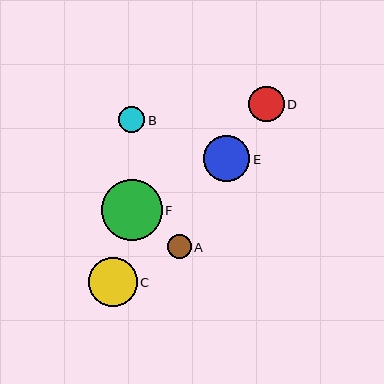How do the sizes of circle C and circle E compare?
Circle C and circle E are approximately the same size.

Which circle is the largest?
Circle F is the largest with a size of approximately 61 pixels.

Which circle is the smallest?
Circle A is the smallest with a size of approximately 24 pixels.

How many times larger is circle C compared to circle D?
Circle C is approximately 1.4 times the size of circle D.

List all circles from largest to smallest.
From largest to smallest: F, C, E, D, B, A.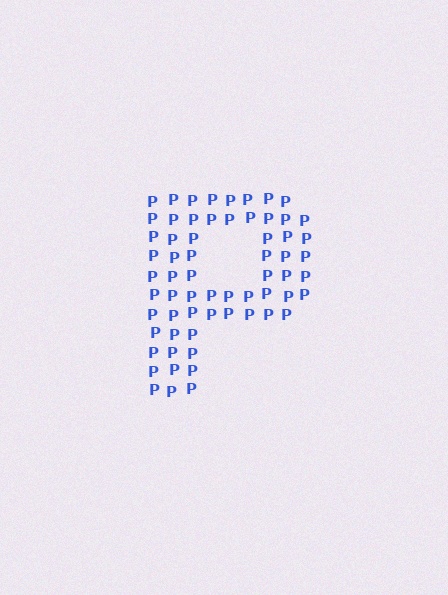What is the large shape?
The large shape is the letter P.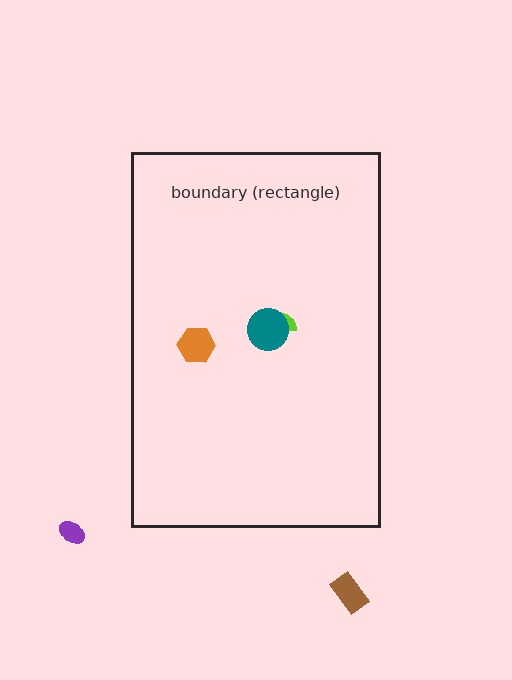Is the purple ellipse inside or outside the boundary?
Outside.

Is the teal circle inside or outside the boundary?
Inside.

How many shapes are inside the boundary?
3 inside, 2 outside.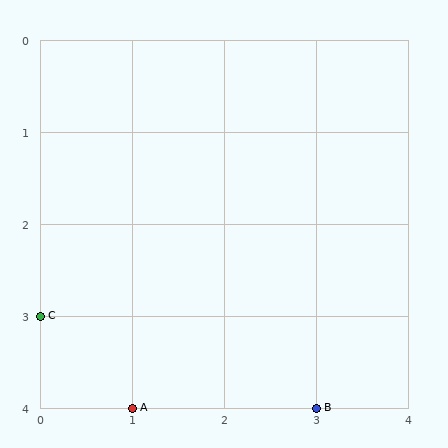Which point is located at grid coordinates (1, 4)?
Point A is at (1, 4).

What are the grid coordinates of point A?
Point A is at grid coordinates (1, 4).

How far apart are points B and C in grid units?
Points B and C are 3 columns and 1 row apart (about 3.2 grid units diagonally).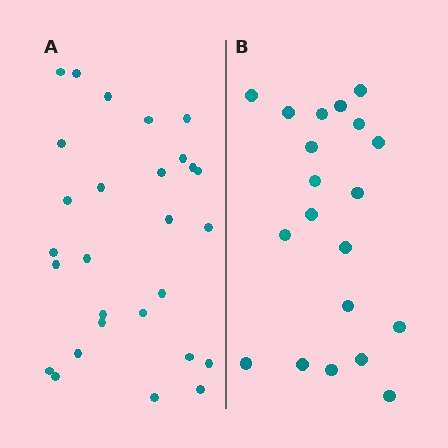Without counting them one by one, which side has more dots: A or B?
Region A (the left region) has more dots.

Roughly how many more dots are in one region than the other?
Region A has roughly 8 or so more dots than region B.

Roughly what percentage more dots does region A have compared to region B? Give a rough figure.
About 40% more.